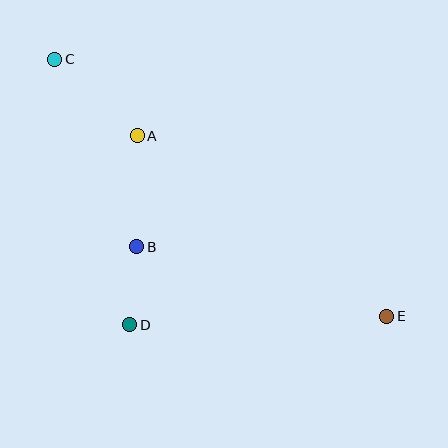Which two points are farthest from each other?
Points C and E are farthest from each other.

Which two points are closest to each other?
Points B and D are closest to each other.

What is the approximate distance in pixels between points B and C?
The distance between B and C is approximately 204 pixels.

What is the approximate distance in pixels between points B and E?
The distance between B and E is approximately 260 pixels.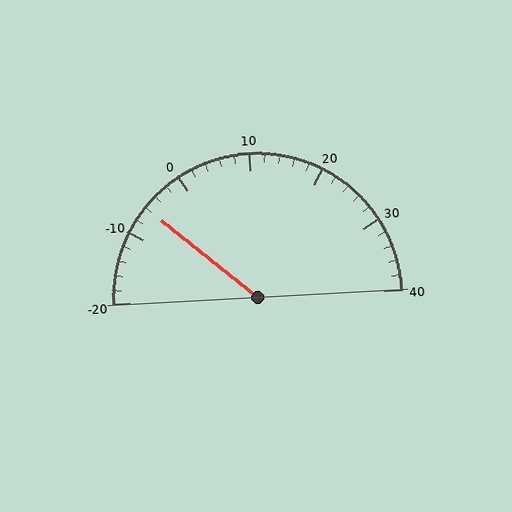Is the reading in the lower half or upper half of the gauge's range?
The reading is in the lower half of the range (-20 to 40).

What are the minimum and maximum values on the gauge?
The gauge ranges from -20 to 40.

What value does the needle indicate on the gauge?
The needle indicates approximately -6.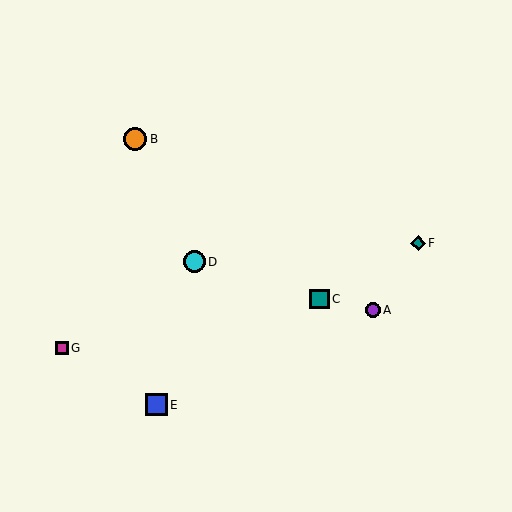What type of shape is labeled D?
Shape D is a cyan circle.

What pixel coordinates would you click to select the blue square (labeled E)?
Click at (156, 405) to select the blue square E.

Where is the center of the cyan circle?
The center of the cyan circle is at (195, 262).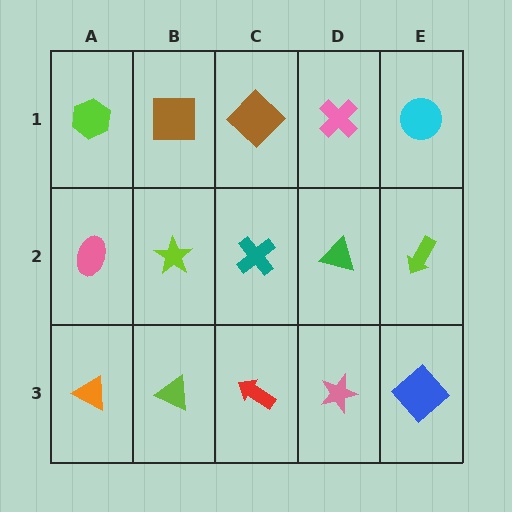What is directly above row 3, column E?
A lime arrow.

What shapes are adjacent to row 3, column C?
A teal cross (row 2, column C), a lime triangle (row 3, column B), a pink star (row 3, column D).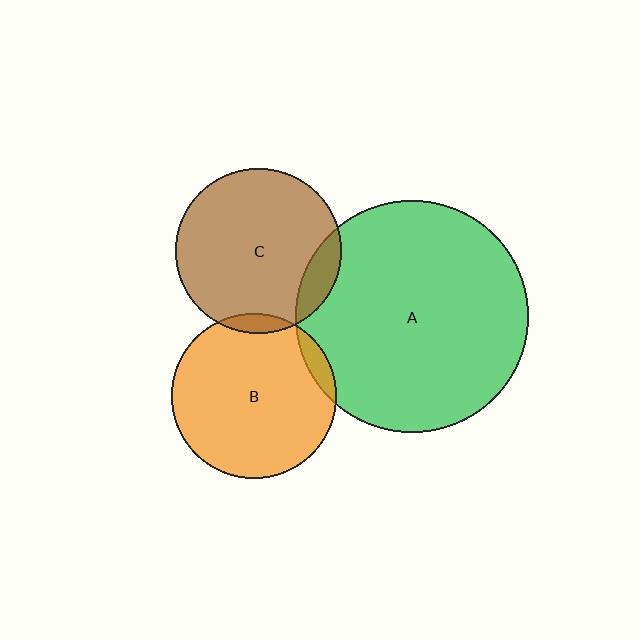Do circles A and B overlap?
Yes.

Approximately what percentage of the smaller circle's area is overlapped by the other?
Approximately 5%.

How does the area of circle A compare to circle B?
Approximately 2.0 times.